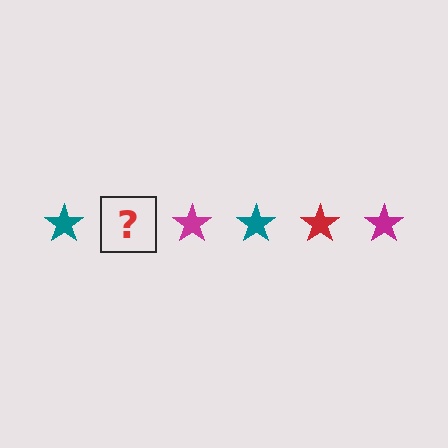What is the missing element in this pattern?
The missing element is a red star.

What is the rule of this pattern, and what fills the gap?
The rule is that the pattern cycles through teal, red, magenta stars. The gap should be filled with a red star.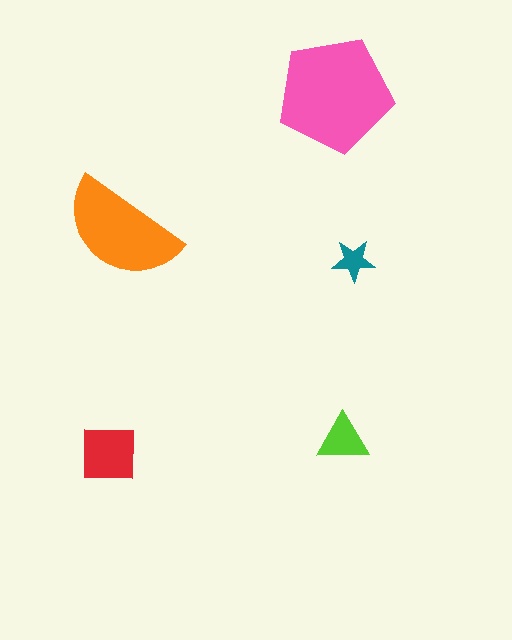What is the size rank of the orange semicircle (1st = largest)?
2nd.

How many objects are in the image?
There are 5 objects in the image.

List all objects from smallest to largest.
The teal star, the lime triangle, the red square, the orange semicircle, the pink pentagon.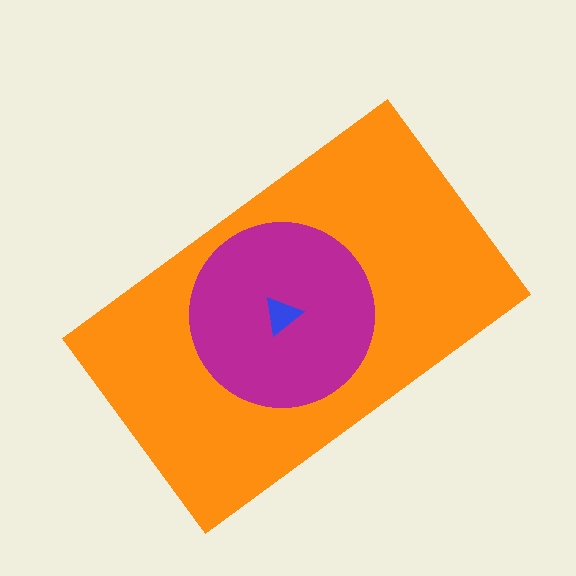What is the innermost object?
The blue triangle.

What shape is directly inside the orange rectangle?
The magenta circle.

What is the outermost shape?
The orange rectangle.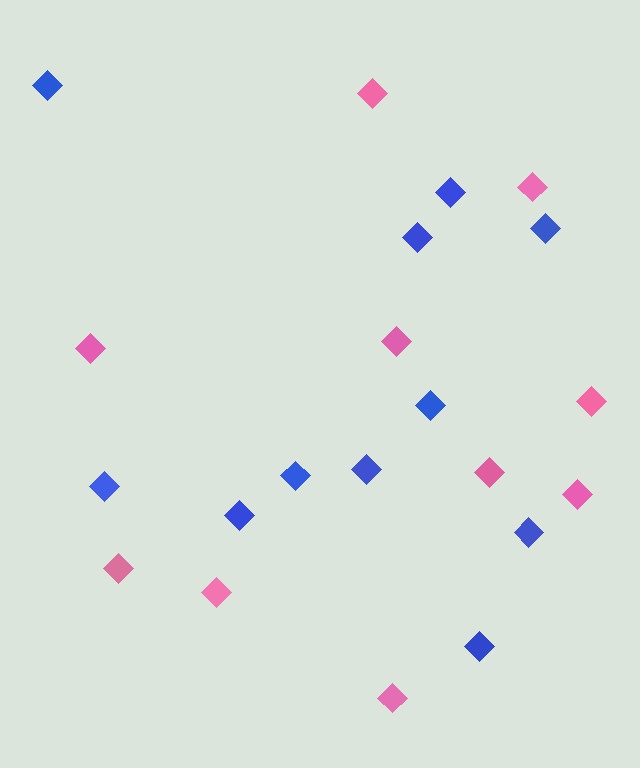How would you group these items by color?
There are 2 groups: one group of pink diamonds (10) and one group of blue diamonds (11).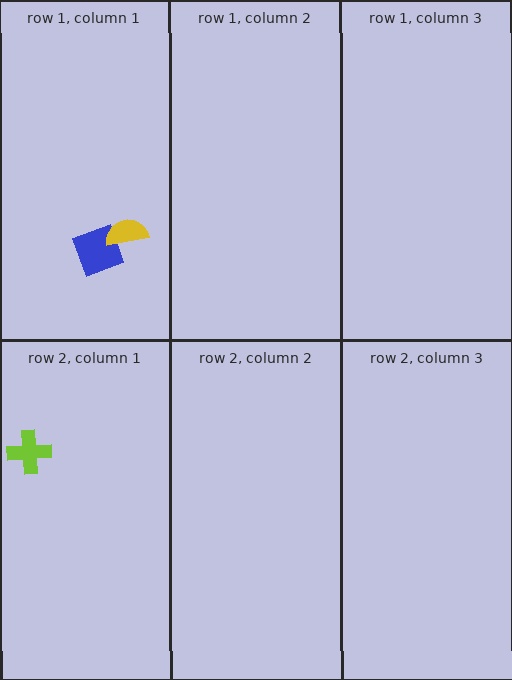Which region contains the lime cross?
The row 2, column 1 region.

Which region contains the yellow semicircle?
The row 1, column 1 region.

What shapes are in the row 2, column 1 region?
The lime cross.